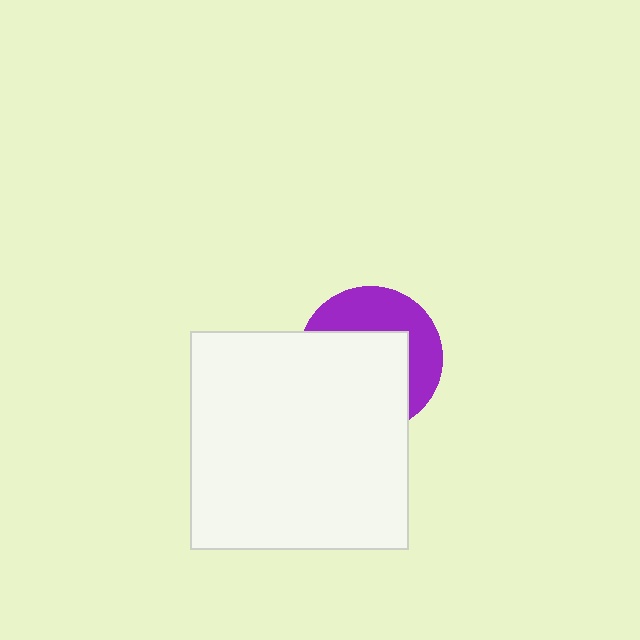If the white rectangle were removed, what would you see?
You would see the complete purple circle.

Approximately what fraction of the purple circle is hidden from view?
Roughly 59% of the purple circle is hidden behind the white rectangle.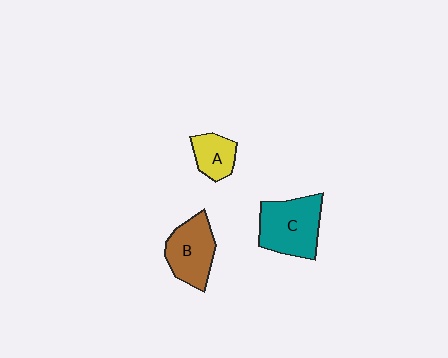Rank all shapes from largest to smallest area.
From largest to smallest: C (teal), B (brown), A (yellow).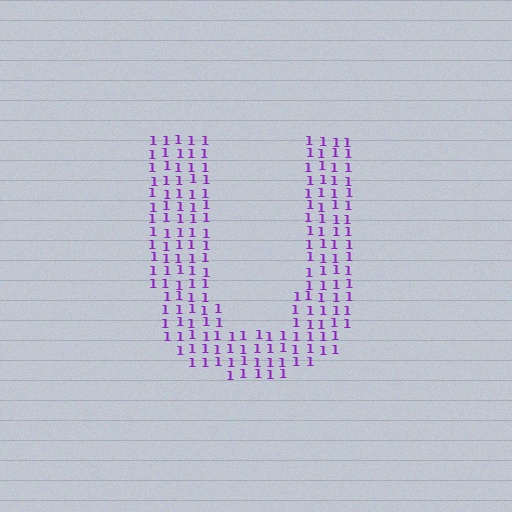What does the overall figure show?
The overall figure shows the letter U.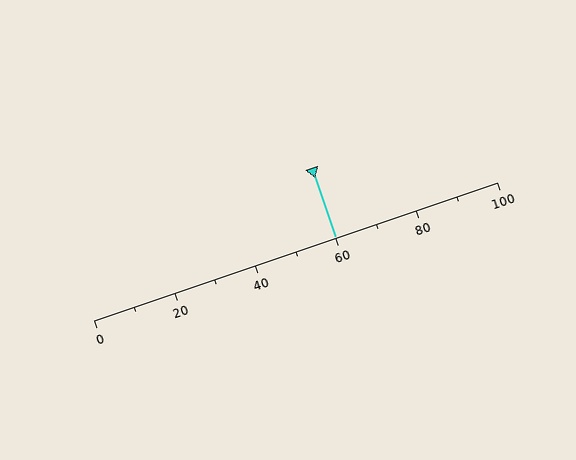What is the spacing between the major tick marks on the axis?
The major ticks are spaced 20 apart.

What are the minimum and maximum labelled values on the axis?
The axis runs from 0 to 100.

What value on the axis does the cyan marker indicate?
The marker indicates approximately 60.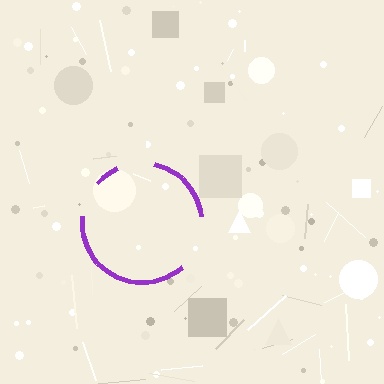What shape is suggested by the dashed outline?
The dashed outline suggests a circle.